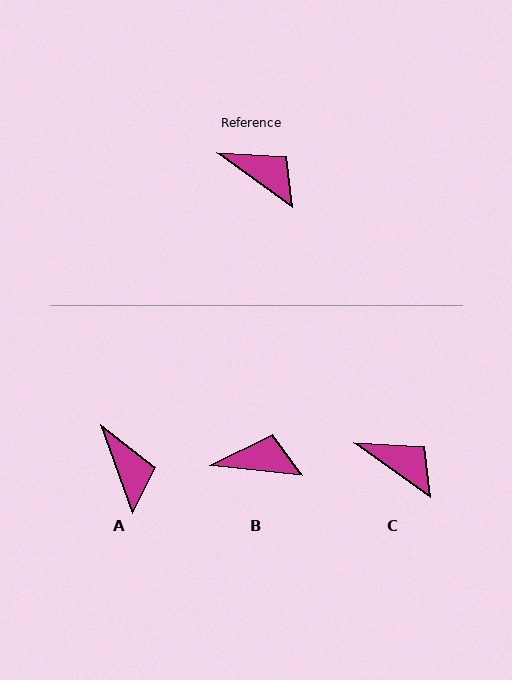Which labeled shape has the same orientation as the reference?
C.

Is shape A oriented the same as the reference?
No, it is off by about 34 degrees.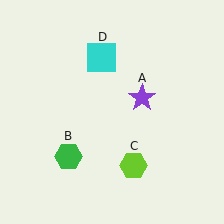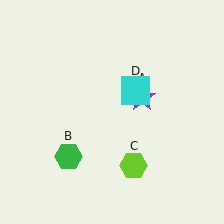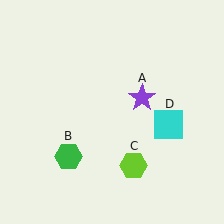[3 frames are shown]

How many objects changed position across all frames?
1 object changed position: cyan square (object D).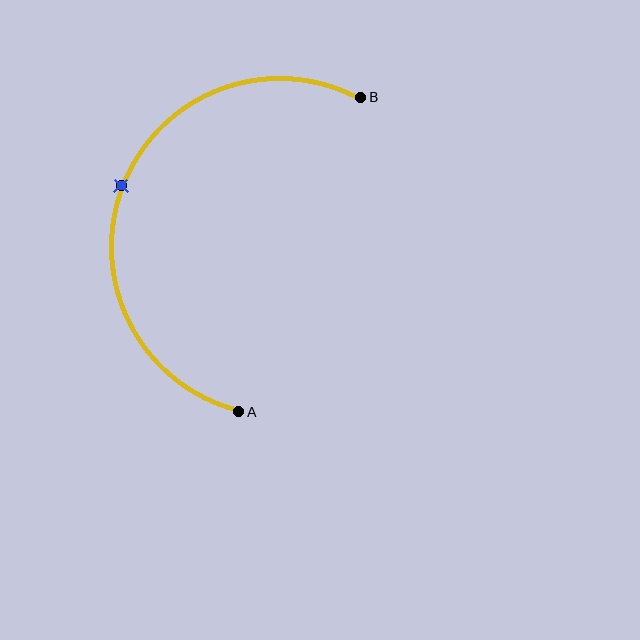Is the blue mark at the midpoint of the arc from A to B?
Yes. The blue mark lies on the arc at equal arc-length from both A and B — it is the arc midpoint.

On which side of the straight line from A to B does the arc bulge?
The arc bulges to the left of the straight line connecting A and B.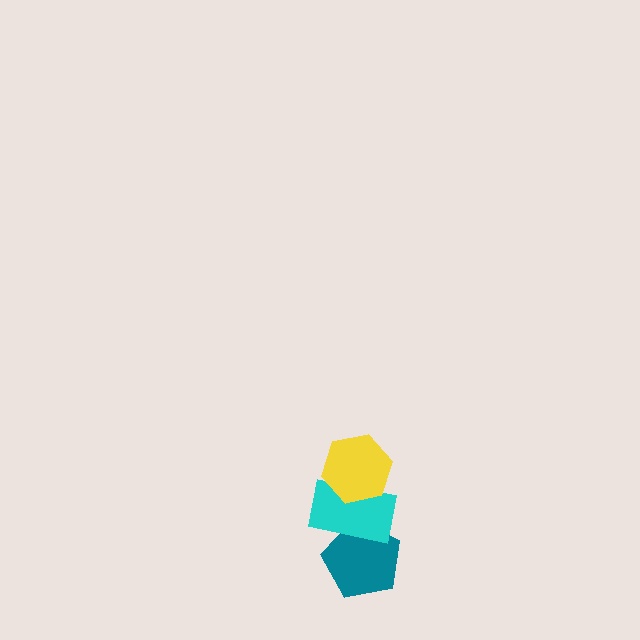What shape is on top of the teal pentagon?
The cyan rectangle is on top of the teal pentagon.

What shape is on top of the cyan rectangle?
The yellow hexagon is on top of the cyan rectangle.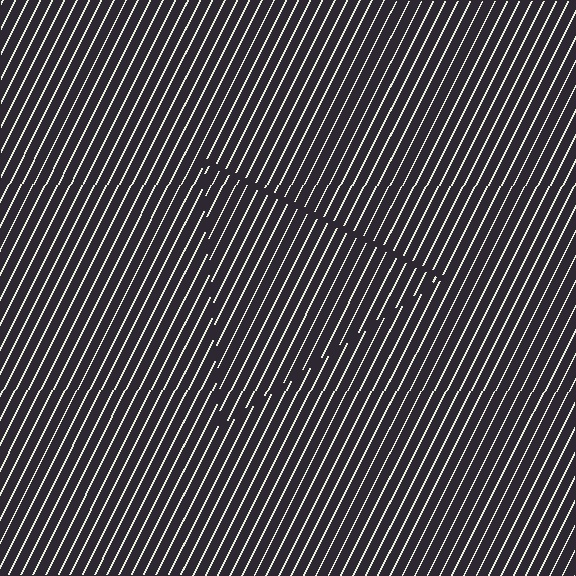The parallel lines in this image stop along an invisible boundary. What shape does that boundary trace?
An illusory triangle. The interior of the shape contains the same grating, shifted by half a period — the contour is defined by the phase discontinuity where line-ends from the inner and outer gratings abut.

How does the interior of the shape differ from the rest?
The interior of the shape contains the same grating, shifted by half a period — the contour is defined by the phase discontinuity where line-ends from the inner and outer gratings abut.